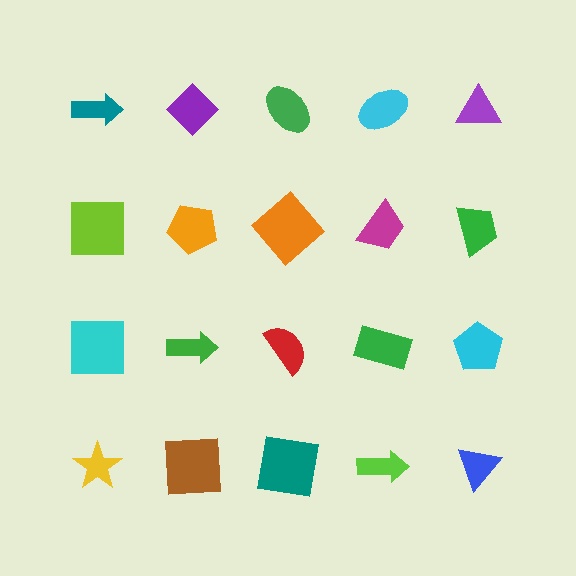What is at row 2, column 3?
An orange diamond.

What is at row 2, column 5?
A green trapezoid.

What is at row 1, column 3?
A green ellipse.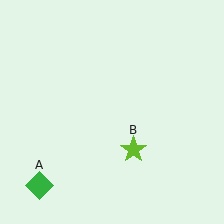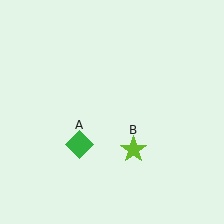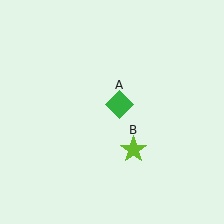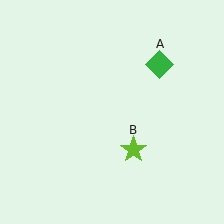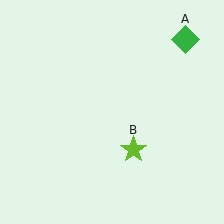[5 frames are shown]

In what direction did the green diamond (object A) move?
The green diamond (object A) moved up and to the right.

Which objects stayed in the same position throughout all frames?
Lime star (object B) remained stationary.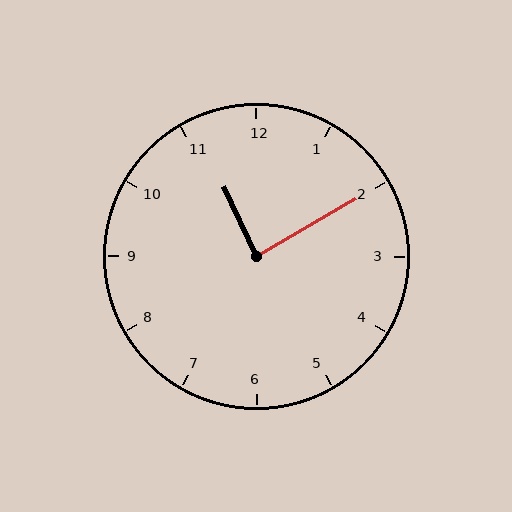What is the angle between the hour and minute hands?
Approximately 85 degrees.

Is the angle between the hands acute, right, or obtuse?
It is right.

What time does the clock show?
11:10.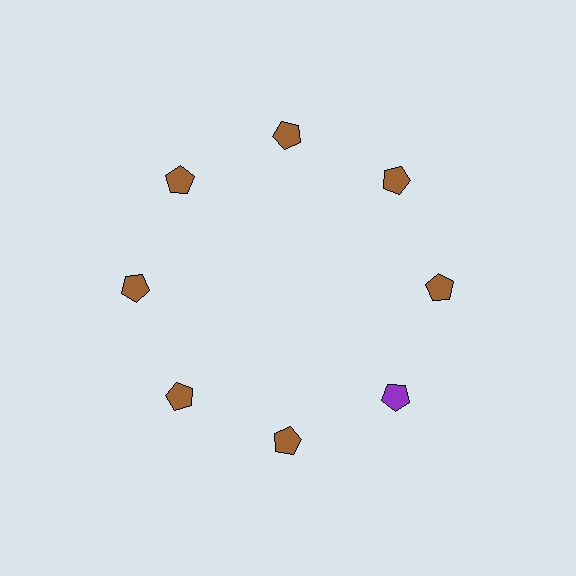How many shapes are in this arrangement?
There are 8 shapes arranged in a ring pattern.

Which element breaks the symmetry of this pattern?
The purple pentagon at roughly the 4 o'clock position breaks the symmetry. All other shapes are brown pentagons.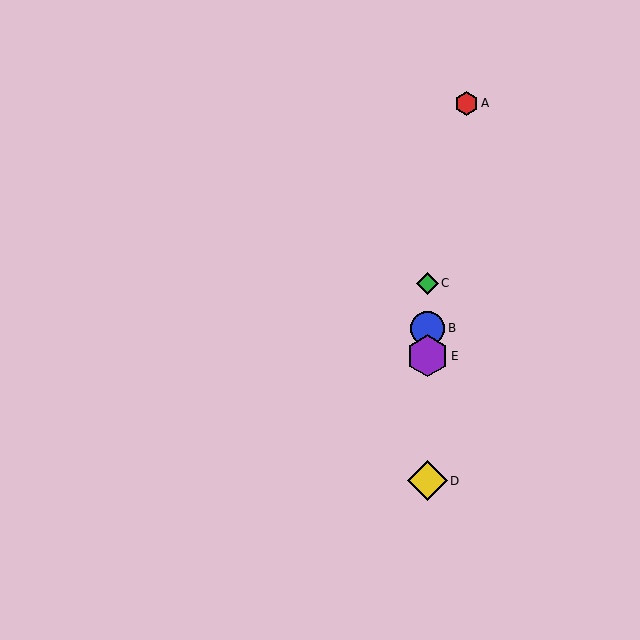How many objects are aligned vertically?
4 objects (B, C, D, E) are aligned vertically.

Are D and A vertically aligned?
No, D is at x≈427 and A is at x≈466.